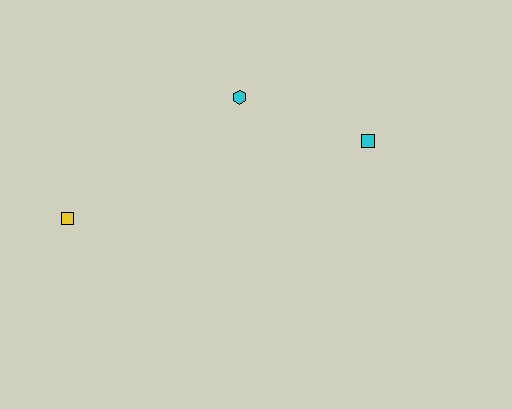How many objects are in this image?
There are 3 objects.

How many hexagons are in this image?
There is 1 hexagon.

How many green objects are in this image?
There are no green objects.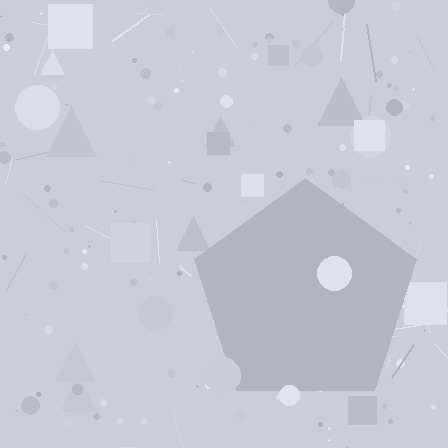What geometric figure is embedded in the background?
A pentagon is embedded in the background.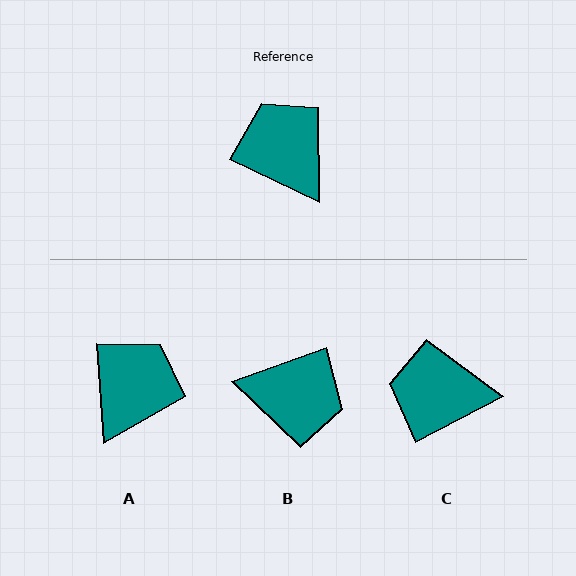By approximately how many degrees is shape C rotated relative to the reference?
Approximately 53 degrees counter-clockwise.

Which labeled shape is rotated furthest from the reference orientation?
B, about 135 degrees away.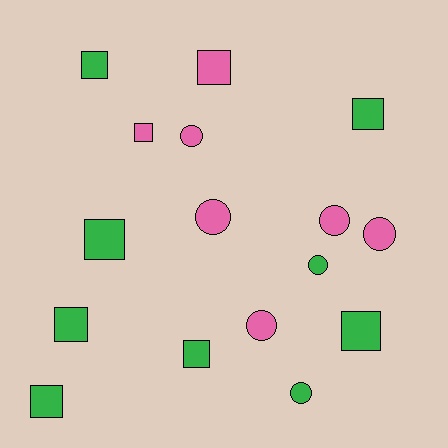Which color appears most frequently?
Green, with 9 objects.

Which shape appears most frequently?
Square, with 9 objects.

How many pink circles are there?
There are 5 pink circles.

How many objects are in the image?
There are 16 objects.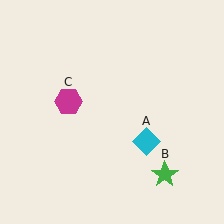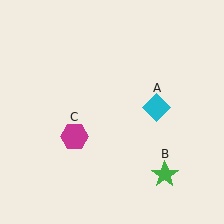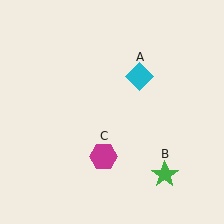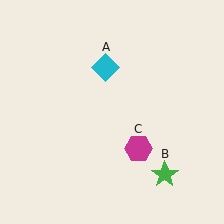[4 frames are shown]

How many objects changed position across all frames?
2 objects changed position: cyan diamond (object A), magenta hexagon (object C).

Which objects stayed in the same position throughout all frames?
Green star (object B) remained stationary.